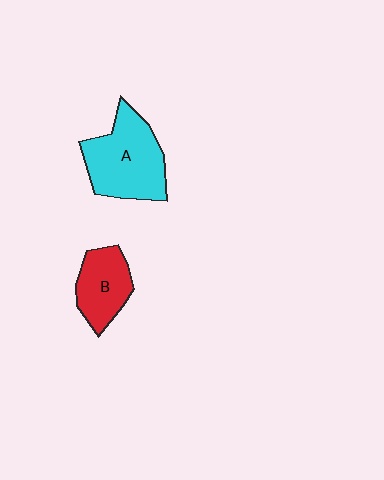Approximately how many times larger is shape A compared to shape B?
Approximately 1.6 times.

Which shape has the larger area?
Shape A (cyan).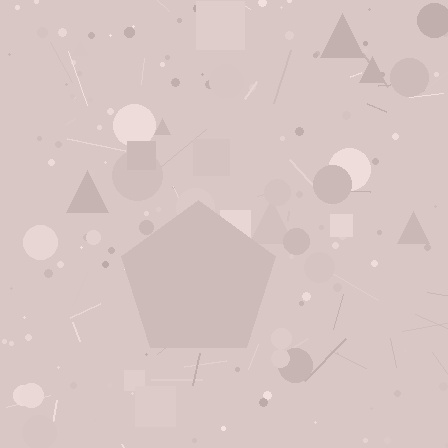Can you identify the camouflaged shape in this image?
The camouflaged shape is a pentagon.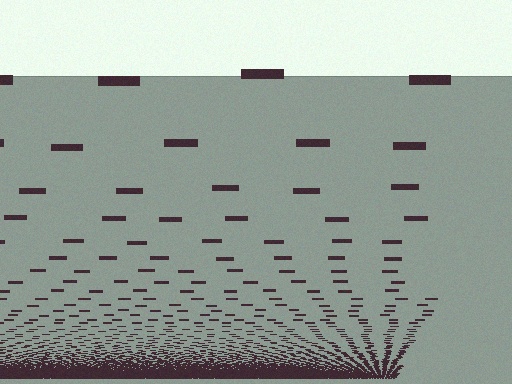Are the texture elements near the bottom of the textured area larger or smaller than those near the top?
Smaller. The gradient is inverted — elements near the bottom are smaller and denser.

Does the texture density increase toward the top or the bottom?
Density increases toward the bottom.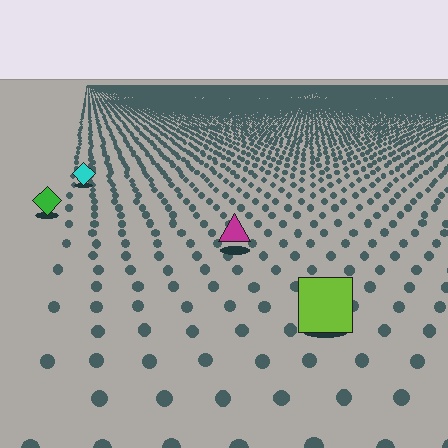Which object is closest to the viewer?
The lime square is closest. The texture marks near it are larger and more spread out.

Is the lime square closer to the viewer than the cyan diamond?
Yes. The lime square is closer — you can tell from the texture gradient: the ground texture is coarser near it.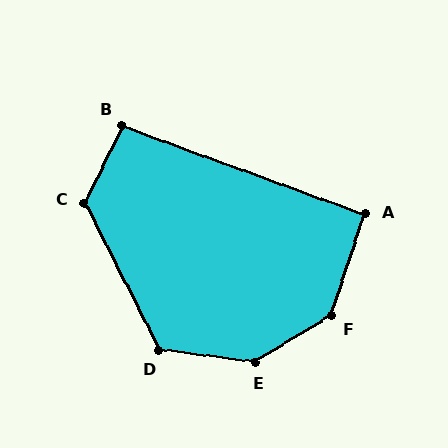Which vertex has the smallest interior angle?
A, at approximately 92 degrees.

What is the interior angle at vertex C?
Approximately 127 degrees (obtuse).